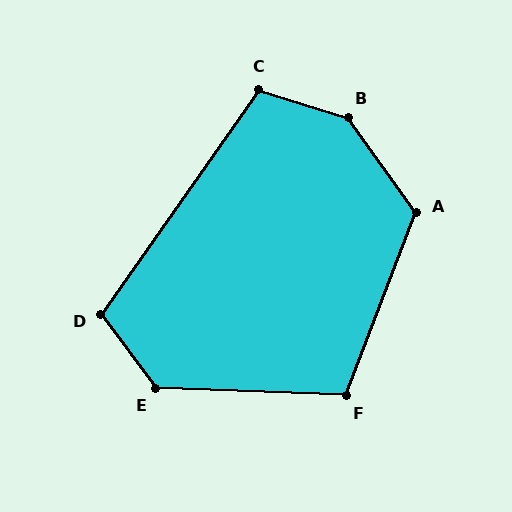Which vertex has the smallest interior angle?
C, at approximately 108 degrees.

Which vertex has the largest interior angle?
B, at approximately 143 degrees.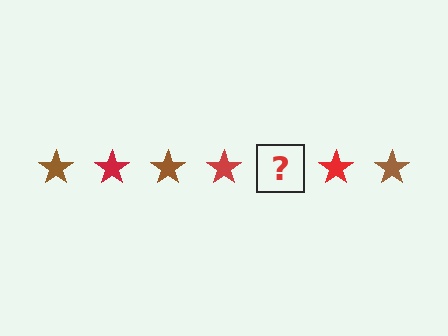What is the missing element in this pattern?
The missing element is a brown star.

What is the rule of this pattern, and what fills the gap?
The rule is that the pattern cycles through brown, red stars. The gap should be filled with a brown star.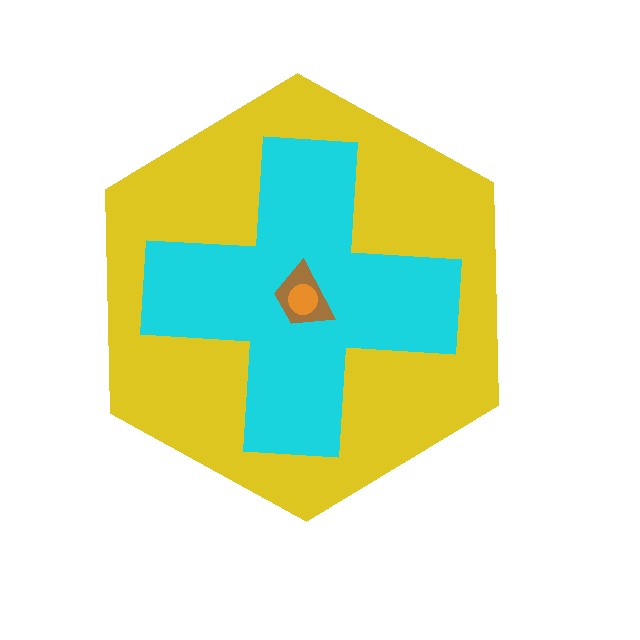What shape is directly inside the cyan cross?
The brown trapezoid.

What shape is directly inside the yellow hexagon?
The cyan cross.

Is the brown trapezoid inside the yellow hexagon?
Yes.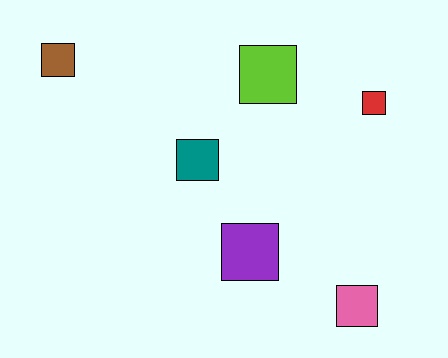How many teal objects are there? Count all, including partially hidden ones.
There is 1 teal object.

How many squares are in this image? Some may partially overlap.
There are 6 squares.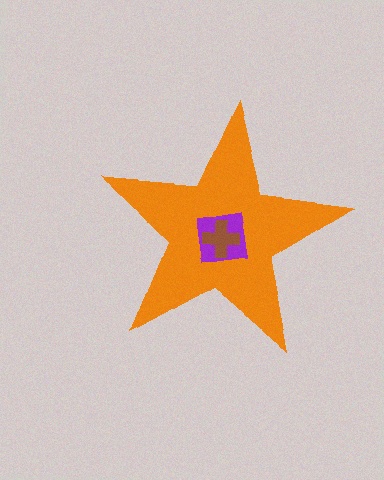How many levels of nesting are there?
3.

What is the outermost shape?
The orange star.